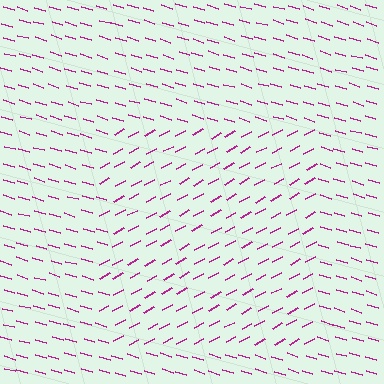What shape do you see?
I see a rectangle.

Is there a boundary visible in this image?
Yes, there is a texture boundary formed by a change in line orientation.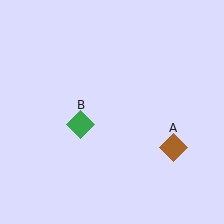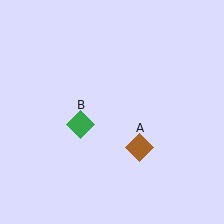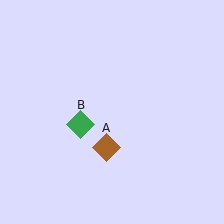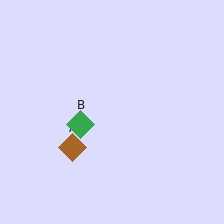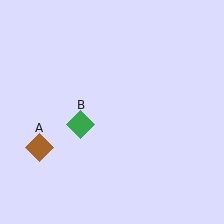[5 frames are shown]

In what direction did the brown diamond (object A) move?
The brown diamond (object A) moved left.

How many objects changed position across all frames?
1 object changed position: brown diamond (object A).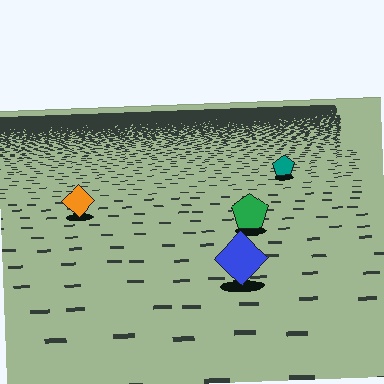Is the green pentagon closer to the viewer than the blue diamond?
No. The blue diamond is closer — you can tell from the texture gradient: the ground texture is coarser near it.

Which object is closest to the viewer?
The blue diamond is closest. The texture marks near it are larger and more spread out.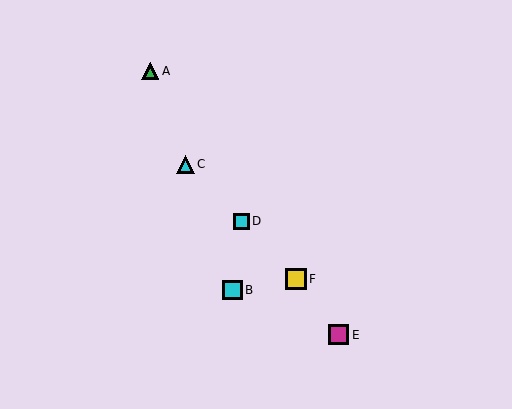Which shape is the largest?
The yellow square (labeled F) is the largest.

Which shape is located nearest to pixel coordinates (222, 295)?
The cyan square (labeled B) at (232, 290) is nearest to that location.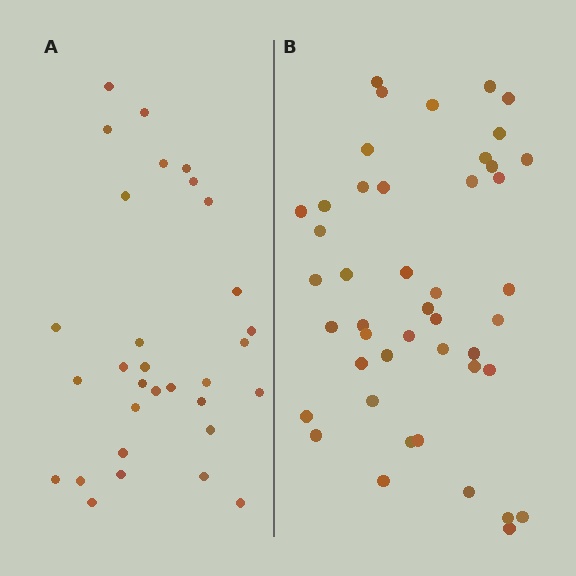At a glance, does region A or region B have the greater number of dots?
Region B (the right region) has more dots.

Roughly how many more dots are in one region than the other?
Region B has approximately 15 more dots than region A.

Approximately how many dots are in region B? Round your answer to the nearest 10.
About 40 dots. (The exact count is 45, which rounds to 40.)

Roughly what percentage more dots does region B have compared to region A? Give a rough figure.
About 45% more.